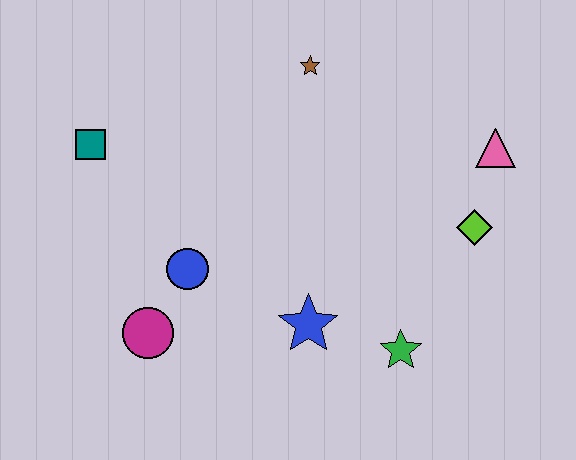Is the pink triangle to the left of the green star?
No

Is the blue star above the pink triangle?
No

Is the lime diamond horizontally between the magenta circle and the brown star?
No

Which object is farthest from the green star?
The teal square is farthest from the green star.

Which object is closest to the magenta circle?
The blue circle is closest to the magenta circle.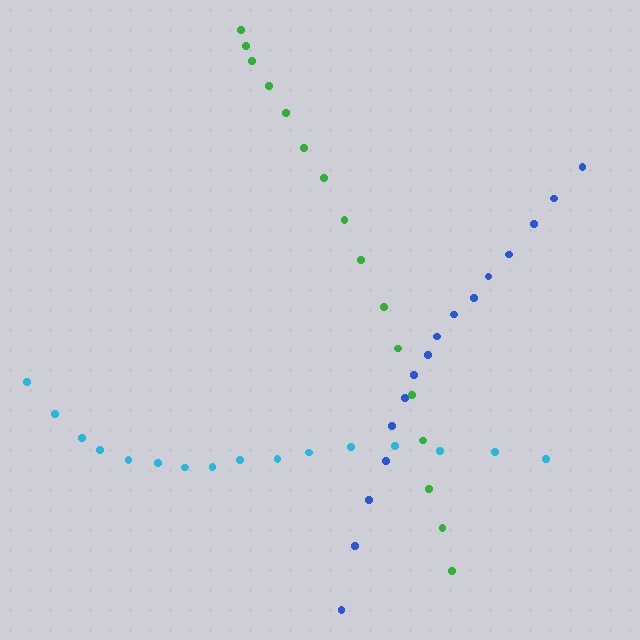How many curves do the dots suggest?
There are 3 distinct paths.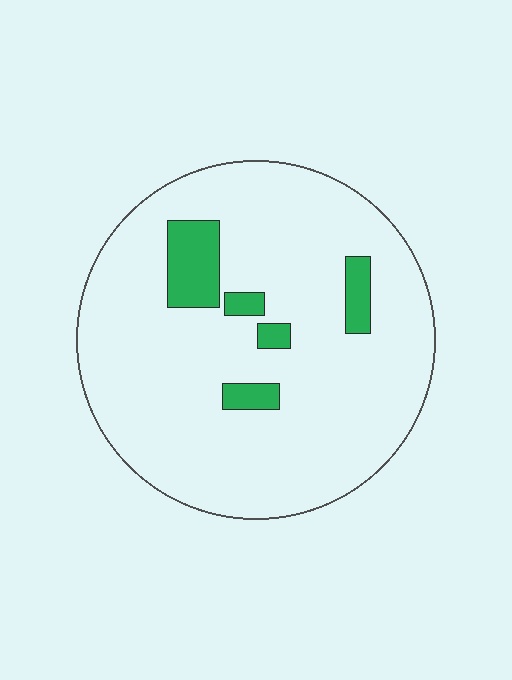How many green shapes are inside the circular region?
5.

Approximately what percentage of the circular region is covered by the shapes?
Approximately 10%.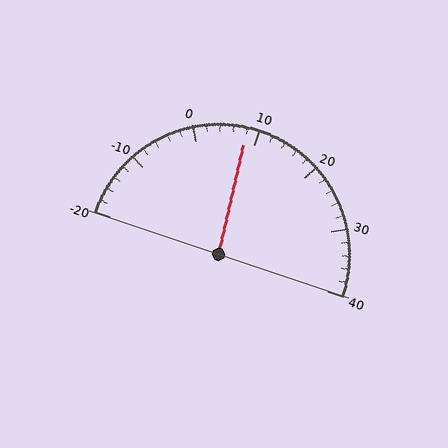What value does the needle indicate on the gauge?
The needle indicates approximately 8.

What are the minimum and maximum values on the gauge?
The gauge ranges from -20 to 40.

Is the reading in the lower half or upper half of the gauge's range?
The reading is in the lower half of the range (-20 to 40).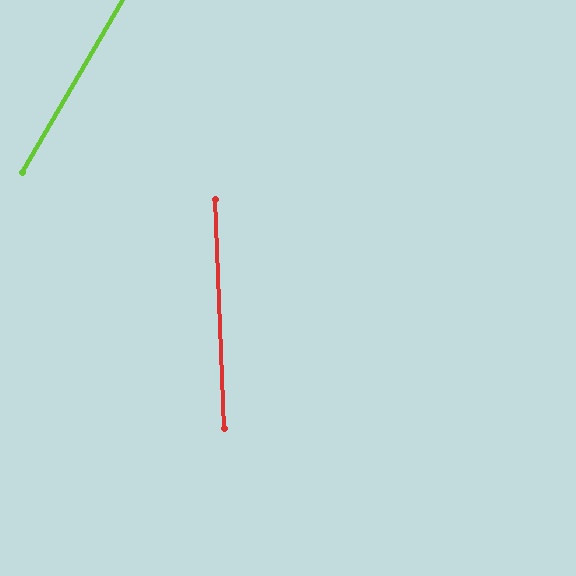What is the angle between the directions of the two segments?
Approximately 32 degrees.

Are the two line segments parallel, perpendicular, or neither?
Neither parallel nor perpendicular — they differ by about 32°.